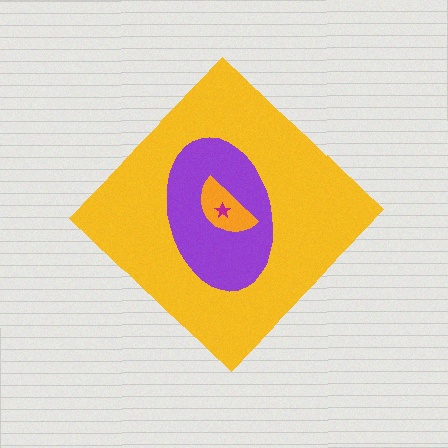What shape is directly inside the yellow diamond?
The purple ellipse.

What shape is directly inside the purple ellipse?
The orange semicircle.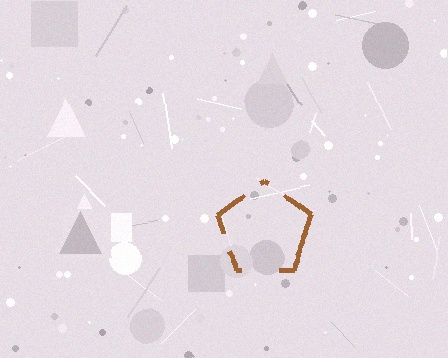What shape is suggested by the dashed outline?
The dashed outline suggests a pentagon.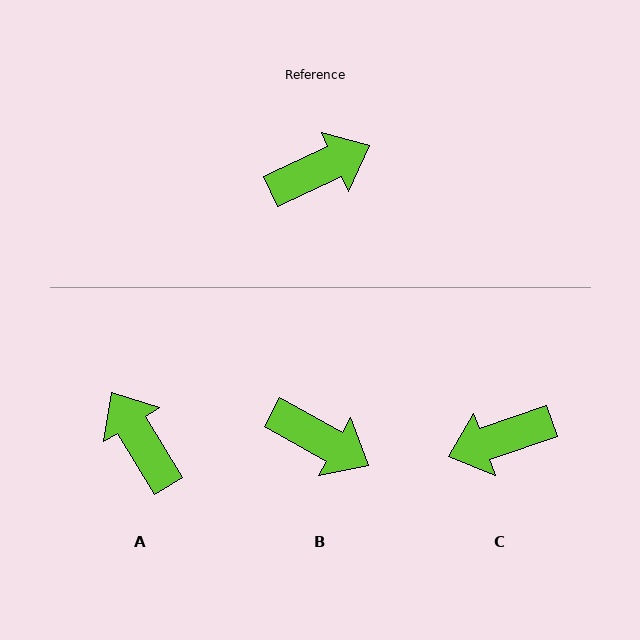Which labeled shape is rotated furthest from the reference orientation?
C, about 174 degrees away.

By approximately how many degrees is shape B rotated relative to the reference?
Approximately 54 degrees clockwise.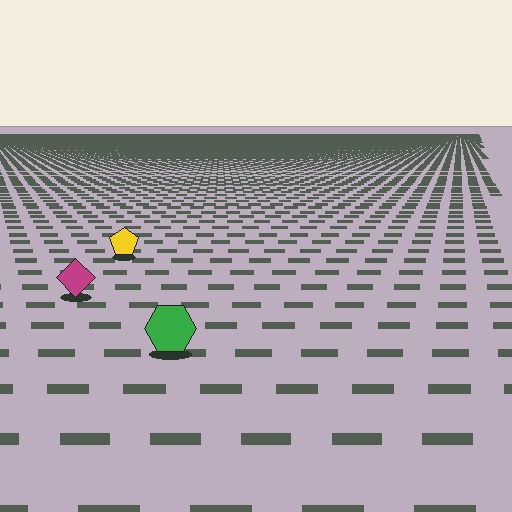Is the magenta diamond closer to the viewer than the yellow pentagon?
Yes. The magenta diamond is closer — you can tell from the texture gradient: the ground texture is coarser near it.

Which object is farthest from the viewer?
The yellow pentagon is farthest from the viewer. It appears smaller and the ground texture around it is denser.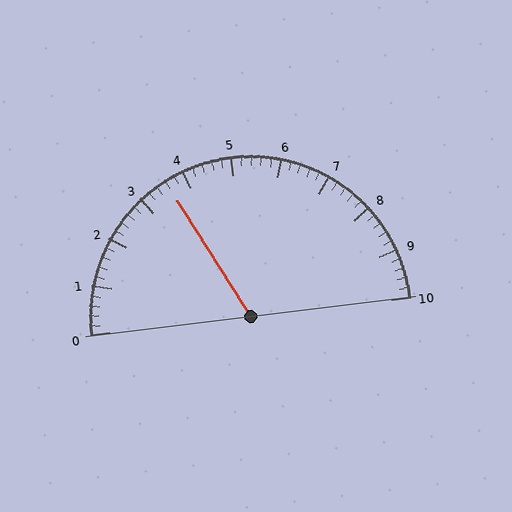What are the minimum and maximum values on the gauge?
The gauge ranges from 0 to 10.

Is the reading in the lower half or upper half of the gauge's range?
The reading is in the lower half of the range (0 to 10).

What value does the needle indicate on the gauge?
The needle indicates approximately 3.6.